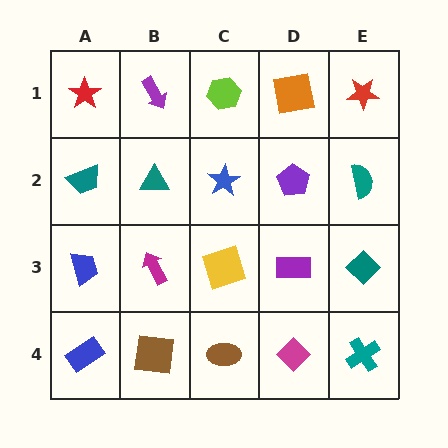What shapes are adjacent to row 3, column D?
A purple pentagon (row 2, column D), a magenta diamond (row 4, column D), a yellow square (row 3, column C), a teal diamond (row 3, column E).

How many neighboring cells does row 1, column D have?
3.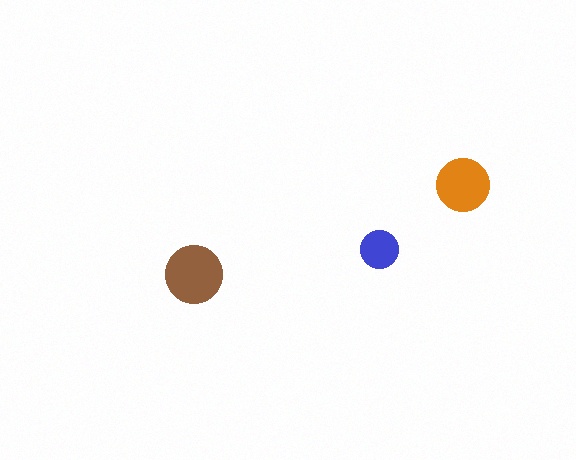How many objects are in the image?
There are 3 objects in the image.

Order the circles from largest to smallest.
the brown one, the orange one, the blue one.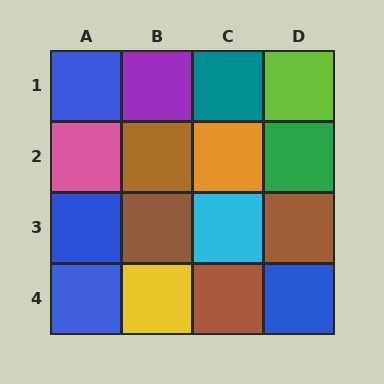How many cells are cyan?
1 cell is cyan.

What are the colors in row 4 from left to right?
Blue, yellow, brown, blue.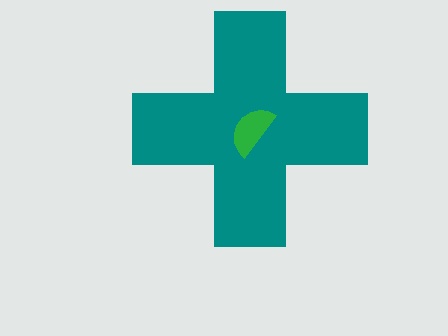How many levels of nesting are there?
2.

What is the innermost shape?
The green semicircle.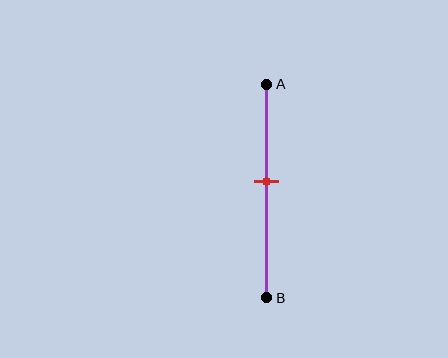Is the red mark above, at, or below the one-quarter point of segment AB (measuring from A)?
The red mark is below the one-quarter point of segment AB.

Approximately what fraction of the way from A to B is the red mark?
The red mark is approximately 45% of the way from A to B.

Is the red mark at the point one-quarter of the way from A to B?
No, the mark is at about 45% from A, not at the 25% one-quarter point.